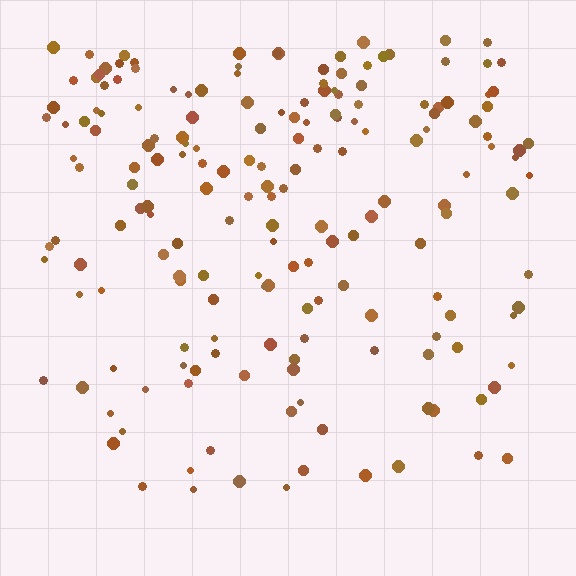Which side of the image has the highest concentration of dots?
The top.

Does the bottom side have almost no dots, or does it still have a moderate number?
Still a moderate number, just noticeably fewer than the top.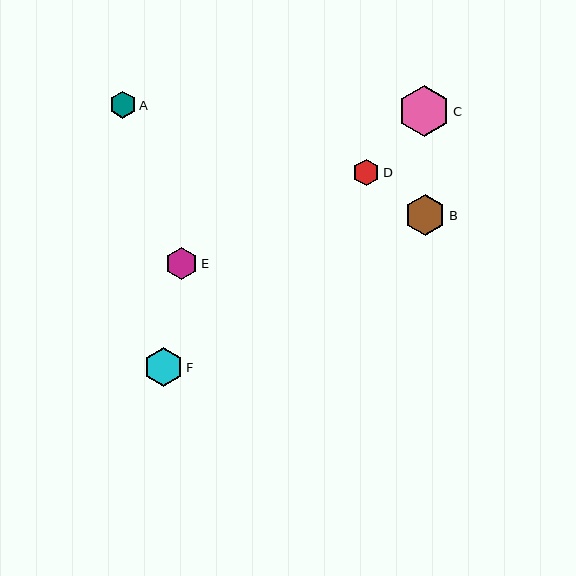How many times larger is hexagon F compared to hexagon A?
Hexagon F is approximately 1.5 times the size of hexagon A.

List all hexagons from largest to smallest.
From largest to smallest: C, B, F, E, A, D.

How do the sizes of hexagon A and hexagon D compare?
Hexagon A and hexagon D are approximately the same size.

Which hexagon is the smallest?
Hexagon D is the smallest with a size of approximately 27 pixels.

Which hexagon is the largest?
Hexagon C is the largest with a size of approximately 51 pixels.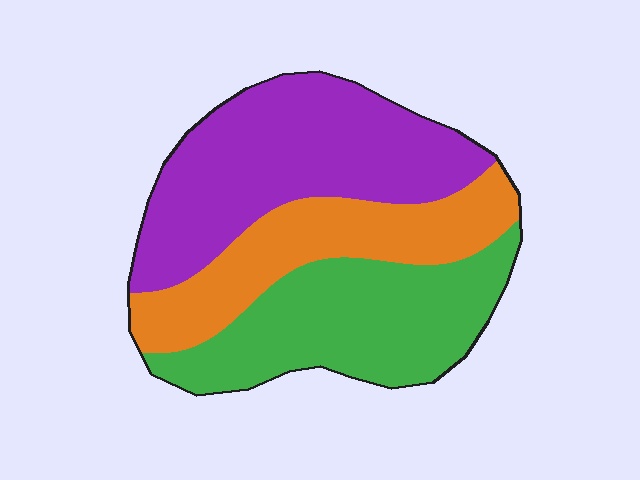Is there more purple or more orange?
Purple.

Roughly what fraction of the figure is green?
Green covers 33% of the figure.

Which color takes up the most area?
Purple, at roughly 40%.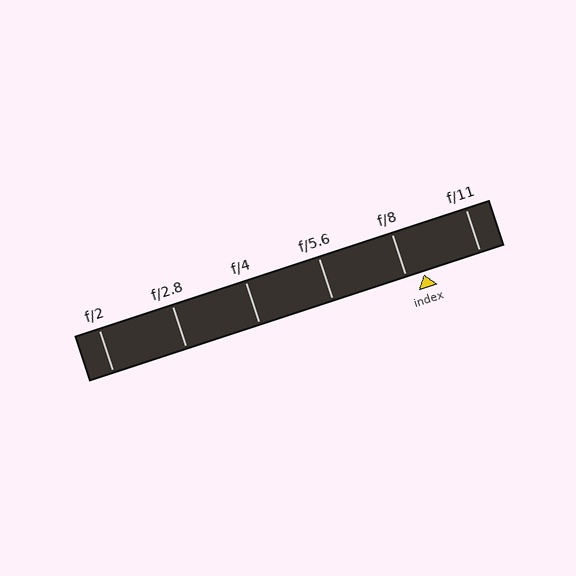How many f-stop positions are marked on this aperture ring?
There are 6 f-stop positions marked.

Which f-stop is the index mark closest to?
The index mark is closest to f/8.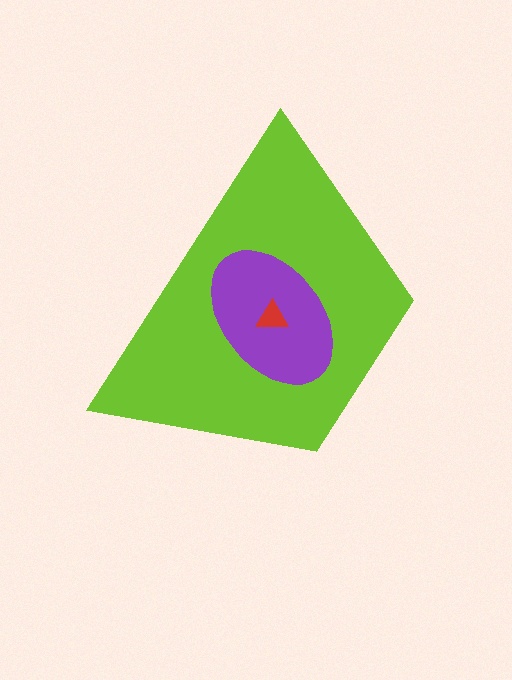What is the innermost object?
The red triangle.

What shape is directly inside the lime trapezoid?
The purple ellipse.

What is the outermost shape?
The lime trapezoid.